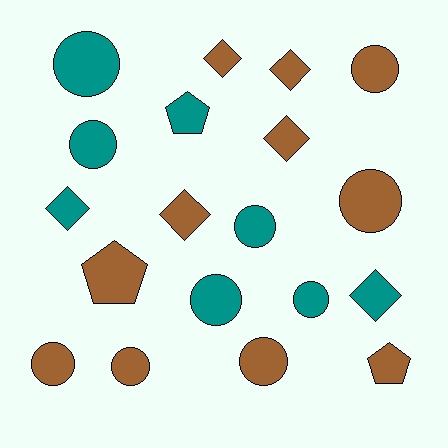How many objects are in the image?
There are 19 objects.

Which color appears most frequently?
Brown, with 11 objects.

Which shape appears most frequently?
Circle, with 10 objects.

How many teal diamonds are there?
There are 2 teal diamonds.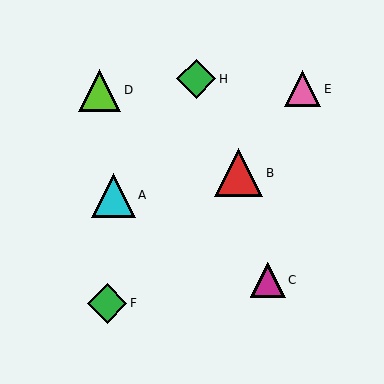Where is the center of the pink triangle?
The center of the pink triangle is at (303, 89).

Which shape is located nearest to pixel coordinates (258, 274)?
The magenta triangle (labeled C) at (268, 280) is nearest to that location.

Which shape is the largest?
The red triangle (labeled B) is the largest.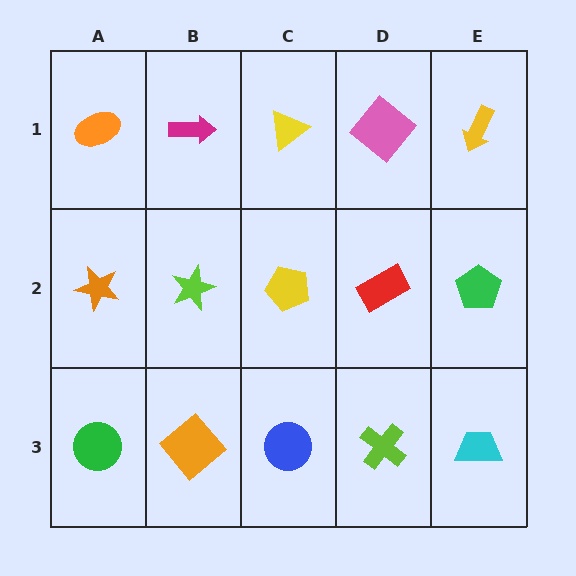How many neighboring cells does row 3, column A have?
2.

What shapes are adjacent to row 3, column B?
A lime star (row 2, column B), a green circle (row 3, column A), a blue circle (row 3, column C).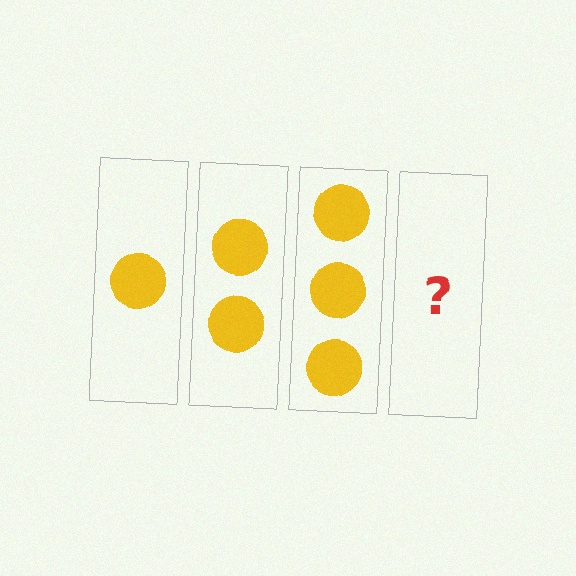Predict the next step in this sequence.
The next step is 4 circles.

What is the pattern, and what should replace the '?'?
The pattern is that each step adds one more circle. The '?' should be 4 circles.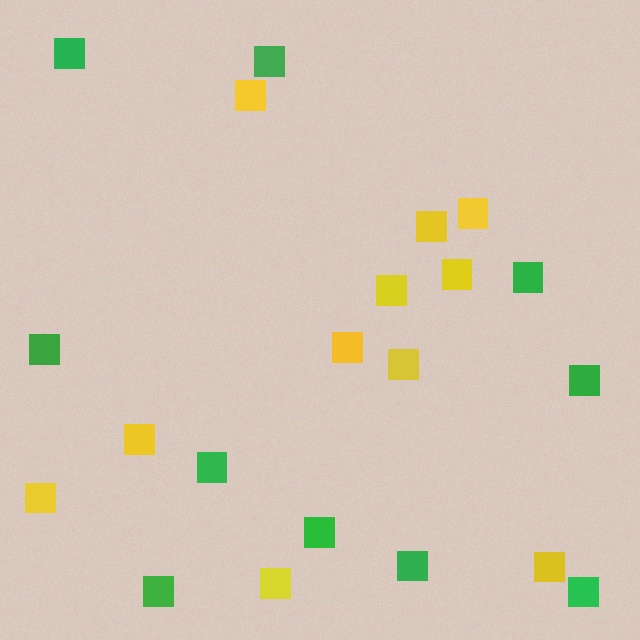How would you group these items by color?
There are 2 groups: one group of yellow squares (11) and one group of green squares (10).